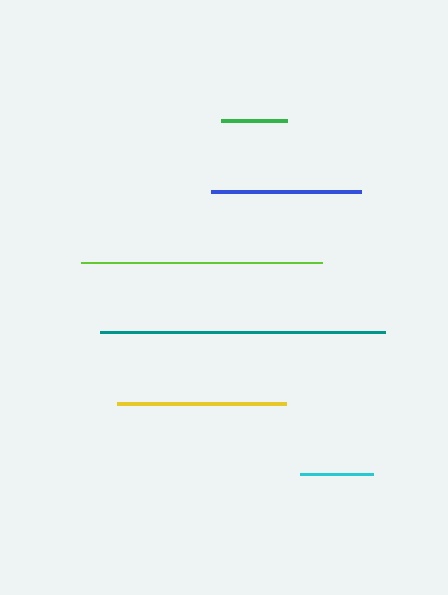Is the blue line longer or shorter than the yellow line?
The yellow line is longer than the blue line.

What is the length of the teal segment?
The teal segment is approximately 285 pixels long.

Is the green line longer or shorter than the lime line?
The lime line is longer than the green line.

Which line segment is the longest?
The teal line is the longest at approximately 285 pixels.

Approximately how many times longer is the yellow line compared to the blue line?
The yellow line is approximately 1.1 times the length of the blue line.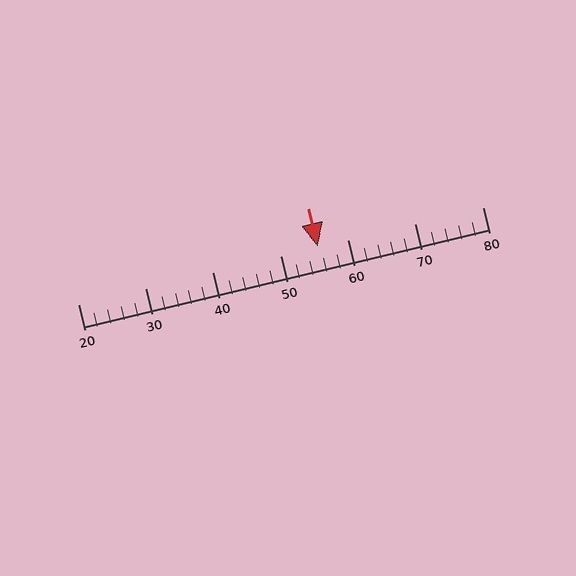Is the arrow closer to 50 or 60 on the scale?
The arrow is closer to 60.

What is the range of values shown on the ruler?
The ruler shows values from 20 to 80.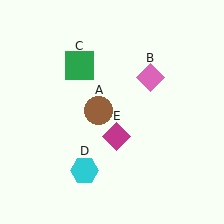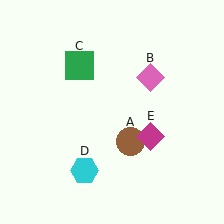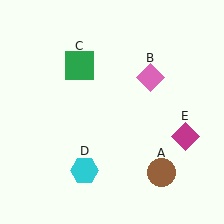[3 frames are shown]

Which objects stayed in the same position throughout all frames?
Pink diamond (object B) and green square (object C) and cyan hexagon (object D) remained stationary.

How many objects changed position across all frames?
2 objects changed position: brown circle (object A), magenta diamond (object E).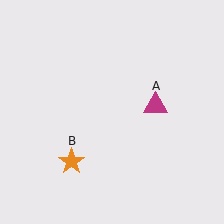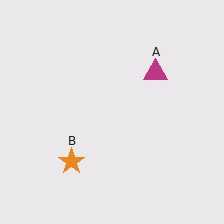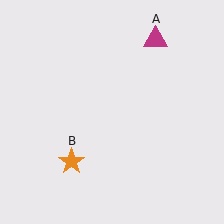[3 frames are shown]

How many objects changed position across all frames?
1 object changed position: magenta triangle (object A).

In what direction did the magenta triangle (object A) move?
The magenta triangle (object A) moved up.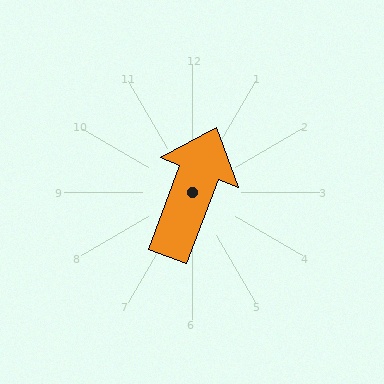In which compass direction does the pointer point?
North.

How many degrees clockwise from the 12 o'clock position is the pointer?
Approximately 21 degrees.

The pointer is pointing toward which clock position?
Roughly 1 o'clock.